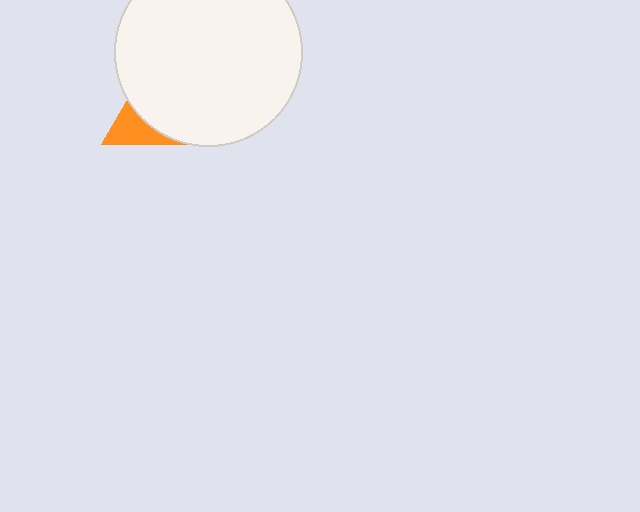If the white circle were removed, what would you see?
You would see the complete orange triangle.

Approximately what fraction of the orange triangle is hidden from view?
Roughly 64% of the orange triangle is hidden behind the white circle.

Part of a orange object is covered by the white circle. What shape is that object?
It is a triangle.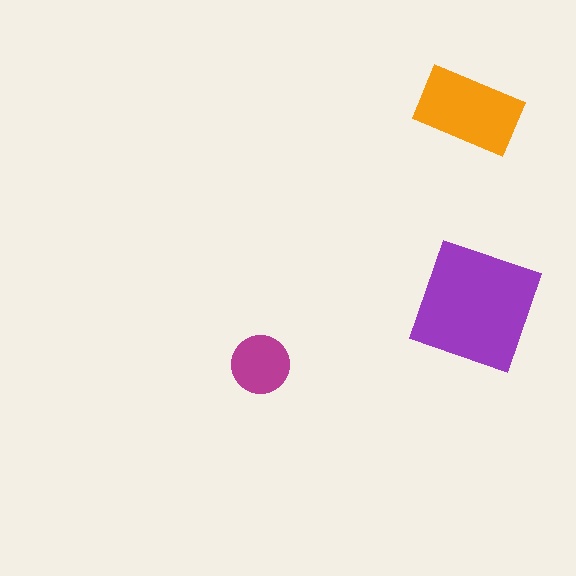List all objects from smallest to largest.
The magenta circle, the orange rectangle, the purple square.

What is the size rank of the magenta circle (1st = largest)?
3rd.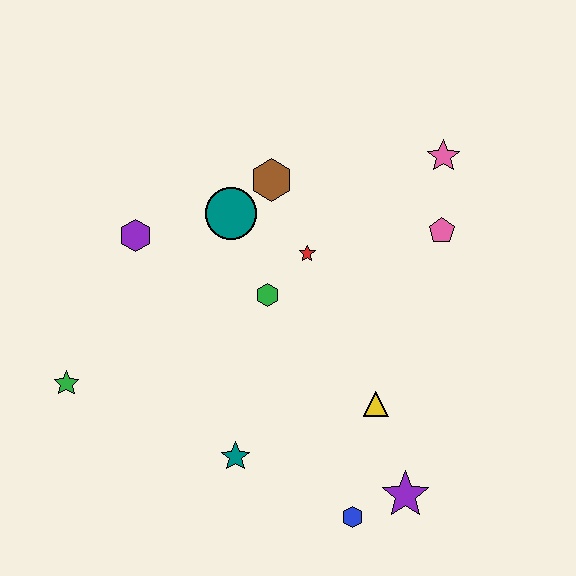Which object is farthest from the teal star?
The pink star is farthest from the teal star.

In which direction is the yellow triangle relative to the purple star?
The yellow triangle is above the purple star.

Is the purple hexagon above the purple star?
Yes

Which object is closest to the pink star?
The pink pentagon is closest to the pink star.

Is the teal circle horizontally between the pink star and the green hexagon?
No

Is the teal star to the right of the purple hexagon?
Yes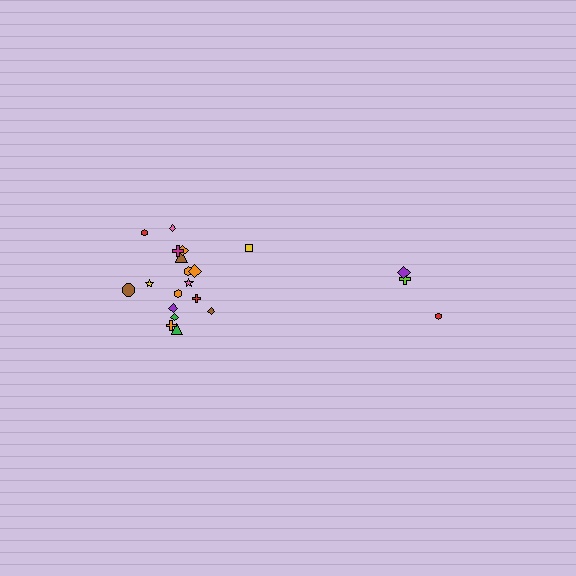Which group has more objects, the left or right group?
The left group.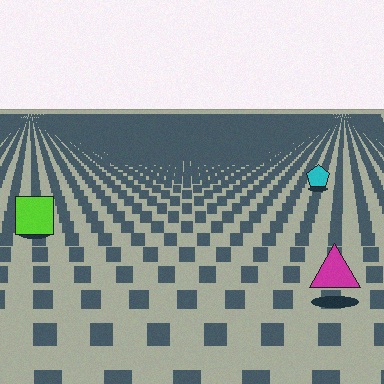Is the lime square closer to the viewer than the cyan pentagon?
Yes. The lime square is closer — you can tell from the texture gradient: the ground texture is coarser near it.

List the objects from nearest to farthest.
From nearest to farthest: the magenta triangle, the lime square, the cyan pentagon.